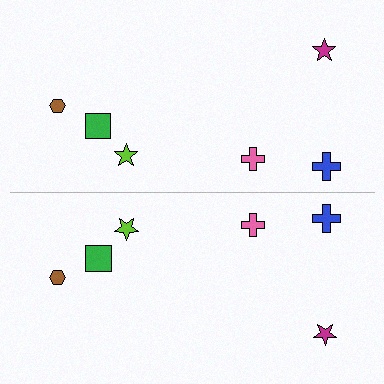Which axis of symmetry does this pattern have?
The pattern has a horizontal axis of symmetry running through the center of the image.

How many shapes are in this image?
There are 12 shapes in this image.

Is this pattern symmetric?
Yes, this pattern has bilateral (reflection) symmetry.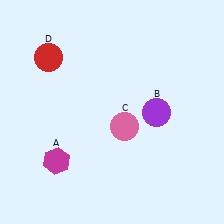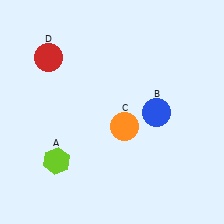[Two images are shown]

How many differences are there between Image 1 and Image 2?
There are 3 differences between the two images.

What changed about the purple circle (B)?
In Image 1, B is purple. In Image 2, it changed to blue.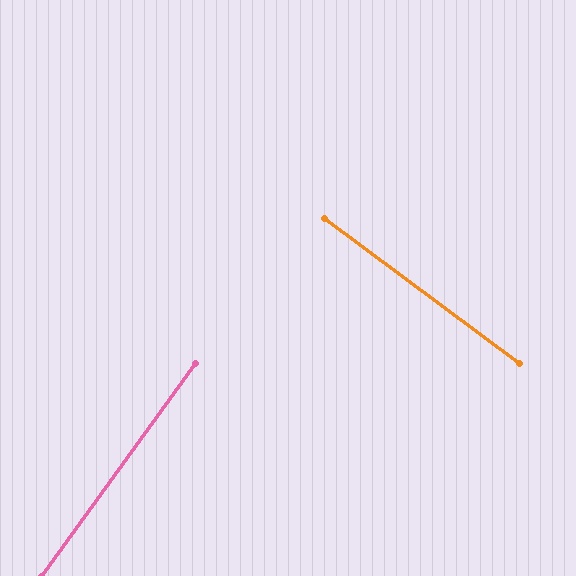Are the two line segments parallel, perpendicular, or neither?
Perpendicular — they meet at approximately 89°.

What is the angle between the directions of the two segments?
Approximately 89 degrees.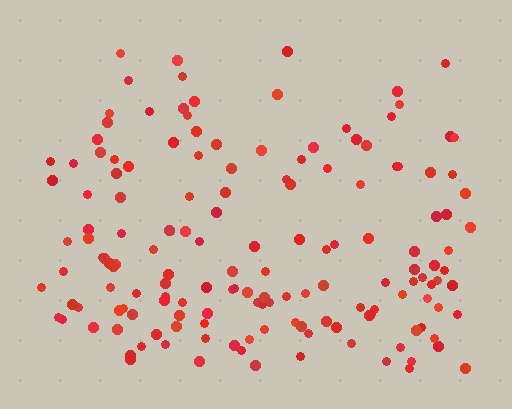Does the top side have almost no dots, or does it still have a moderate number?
Still a moderate number, just noticeably fewer than the bottom.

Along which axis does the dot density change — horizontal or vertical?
Vertical.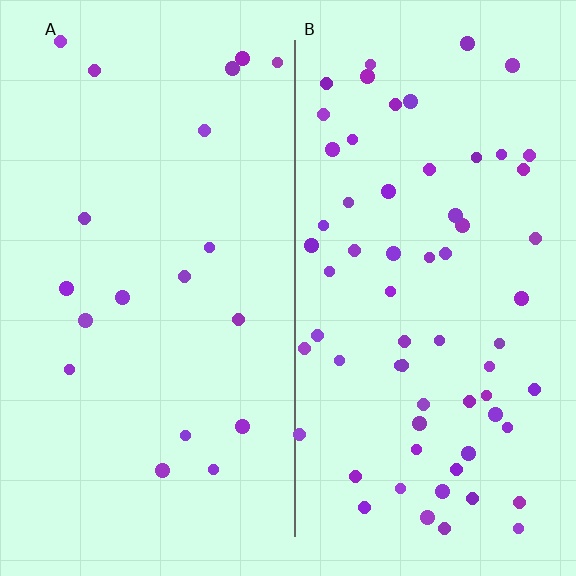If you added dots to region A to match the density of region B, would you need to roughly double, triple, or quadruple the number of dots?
Approximately triple.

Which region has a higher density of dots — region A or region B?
B (the right).